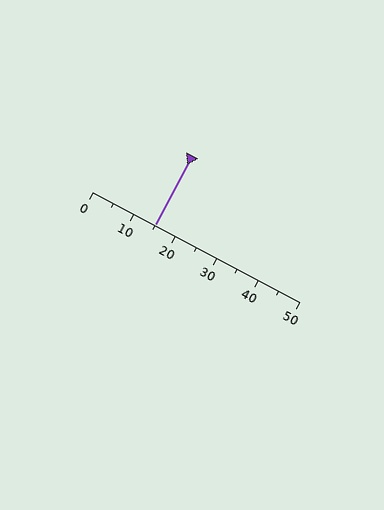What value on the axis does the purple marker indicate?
The marker indicates approximately 15.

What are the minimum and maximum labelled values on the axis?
The axis runs from 0 to 50.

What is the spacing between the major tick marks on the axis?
The major ticks are spaced 10 apart.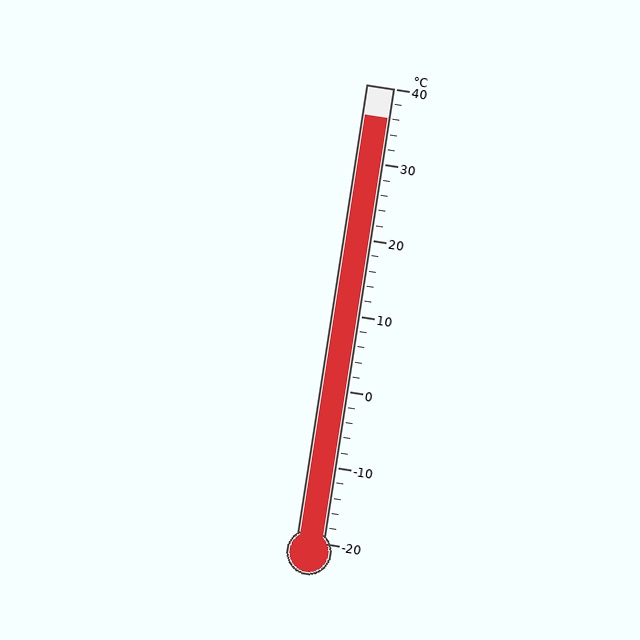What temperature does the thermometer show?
The thermometer shows approximately 36°C.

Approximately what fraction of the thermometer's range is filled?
The thermometer is filled to approximately 95% of its range.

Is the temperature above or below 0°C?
The temperature is above 0°C.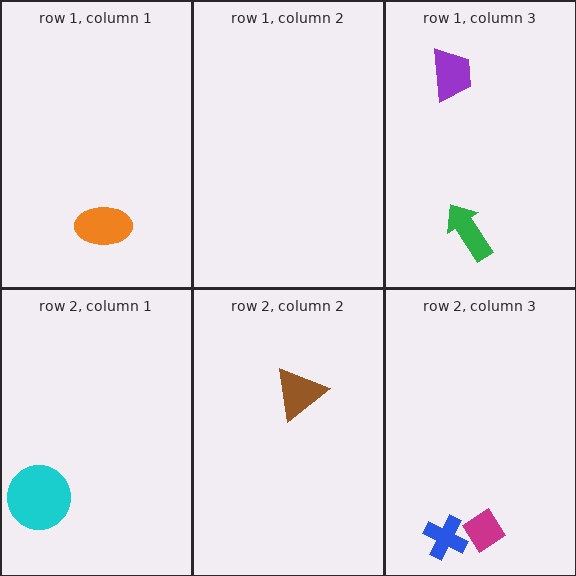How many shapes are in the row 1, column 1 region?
1.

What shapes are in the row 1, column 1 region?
The orange ellipse.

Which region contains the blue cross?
The row 2, column 3 region.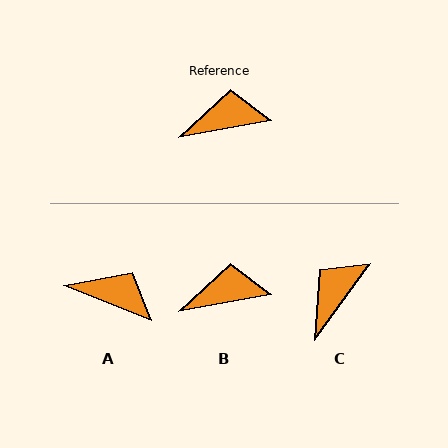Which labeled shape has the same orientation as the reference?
B.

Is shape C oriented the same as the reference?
No, it is off by about 44 degrees.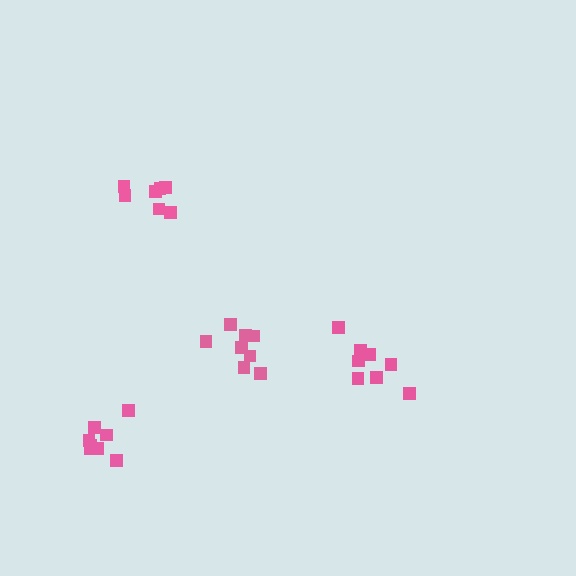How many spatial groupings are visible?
There are 4 spatial groupings.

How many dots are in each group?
Group 1: 8 dots, Group 2: 8 dots, Group 3: 8 dots, Group 4: 8 dots (32 total).